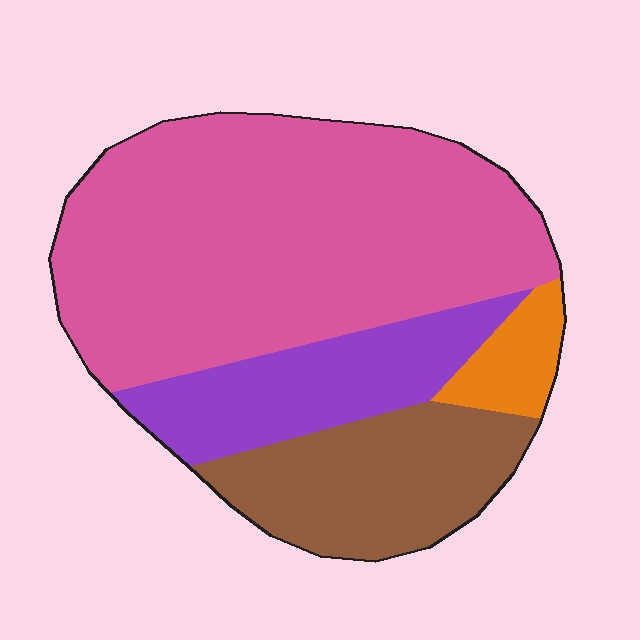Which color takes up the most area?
Pink, at roughly 55%.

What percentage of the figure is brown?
Brown takes up about one fifth (1/5) of the figure.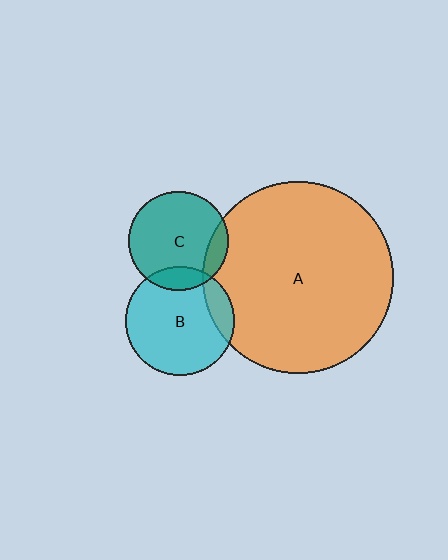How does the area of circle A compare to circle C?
Approximately 3.7 times.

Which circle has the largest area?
Circle A (orange).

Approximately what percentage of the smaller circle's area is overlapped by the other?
Approximately 15%.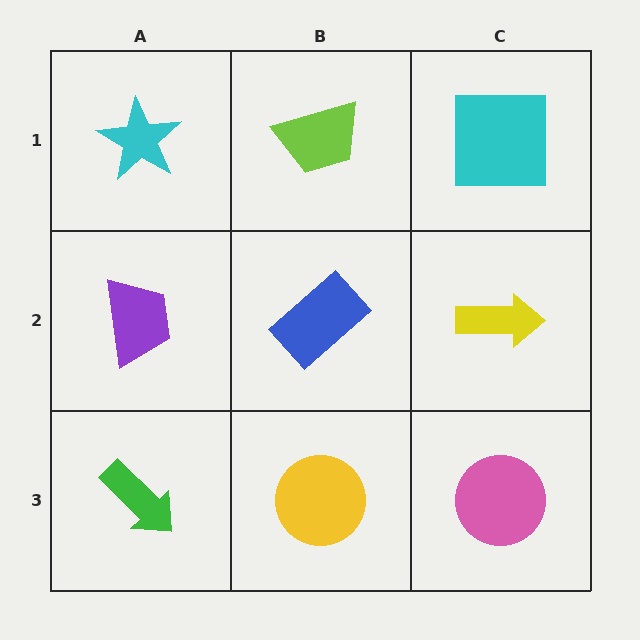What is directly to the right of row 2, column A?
A blue rectangle.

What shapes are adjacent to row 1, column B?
A blue rectangle (row 2, column B), a cyan star (row 1, column A), a cyan square (row 1, column C).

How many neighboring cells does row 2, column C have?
3.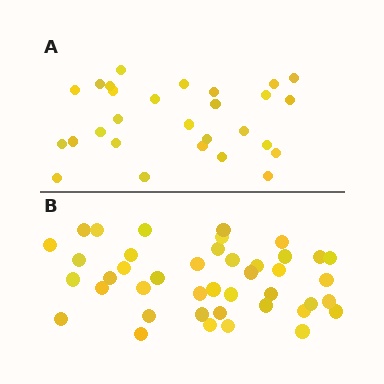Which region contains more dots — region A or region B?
Region B (the bottom region) has more dots.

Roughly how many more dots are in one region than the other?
Region B has approximately 15 more dots than region A.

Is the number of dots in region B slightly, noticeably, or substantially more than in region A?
Region B has substantially more. The ratio is roughly 1.5 to 1.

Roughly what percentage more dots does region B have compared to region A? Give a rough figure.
About 50% more.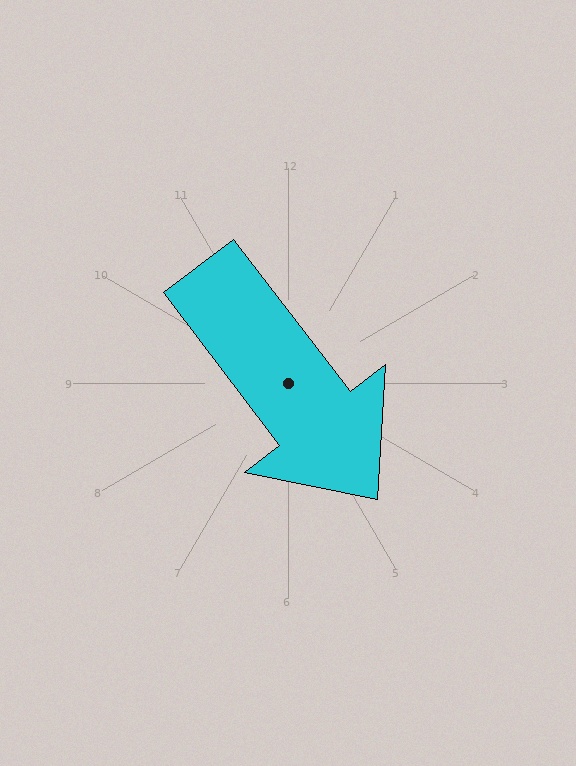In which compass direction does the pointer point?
Southeast.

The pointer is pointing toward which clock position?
Roughly 5 o'clock.